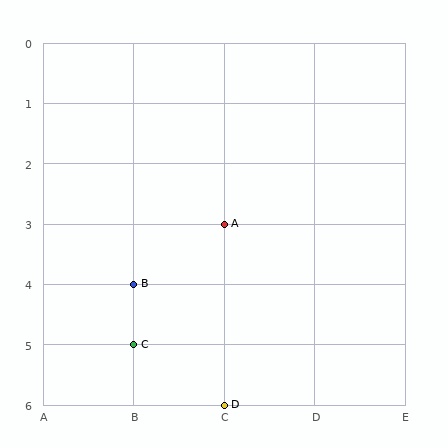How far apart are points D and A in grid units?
Points D and A are 3 rows apart.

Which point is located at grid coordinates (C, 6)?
Point D is at (C, 6).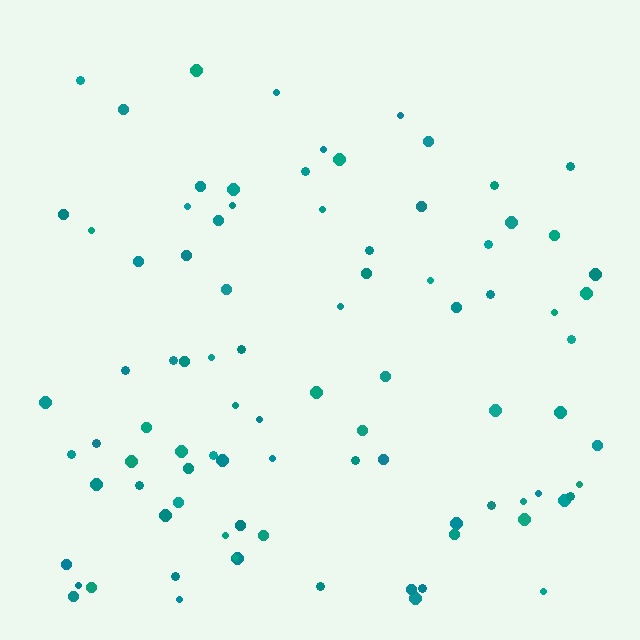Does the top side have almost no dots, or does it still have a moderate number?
Still a moderate number, just noticeably fewer than the bottom.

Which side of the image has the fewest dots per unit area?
The top.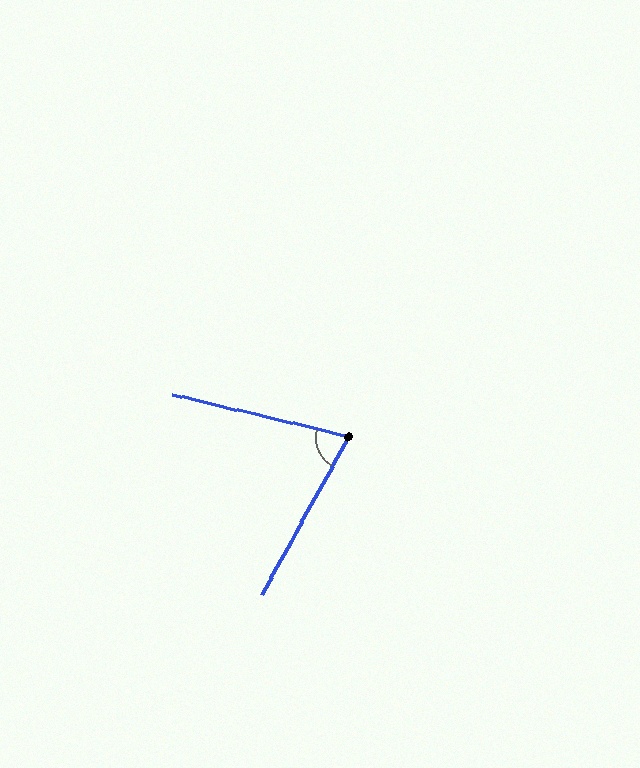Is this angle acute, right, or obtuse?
It is acute.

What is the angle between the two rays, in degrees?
Approximately 75 degrees.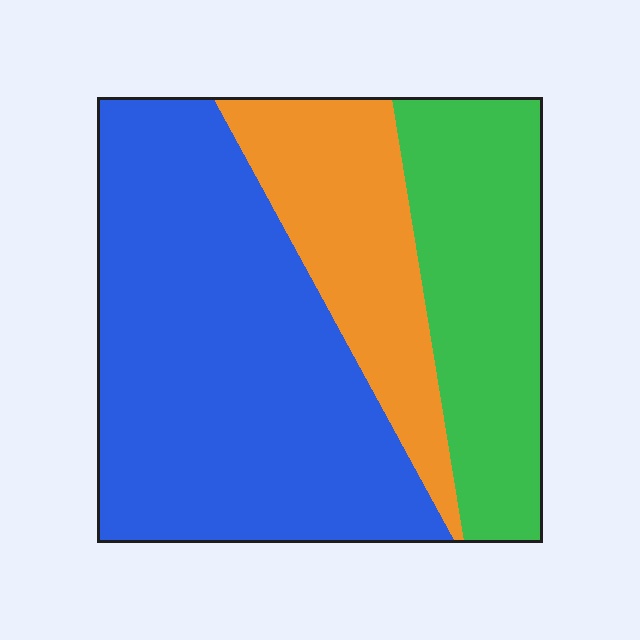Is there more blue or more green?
Blue.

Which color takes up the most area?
Blue, at roughly 55%.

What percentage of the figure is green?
Green takes up between a sixth and a third of the figure.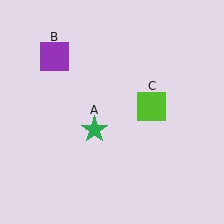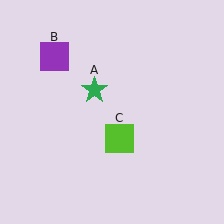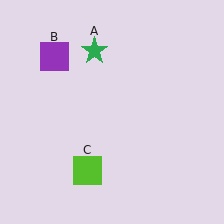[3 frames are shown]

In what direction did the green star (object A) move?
The green star (object A) moved up.